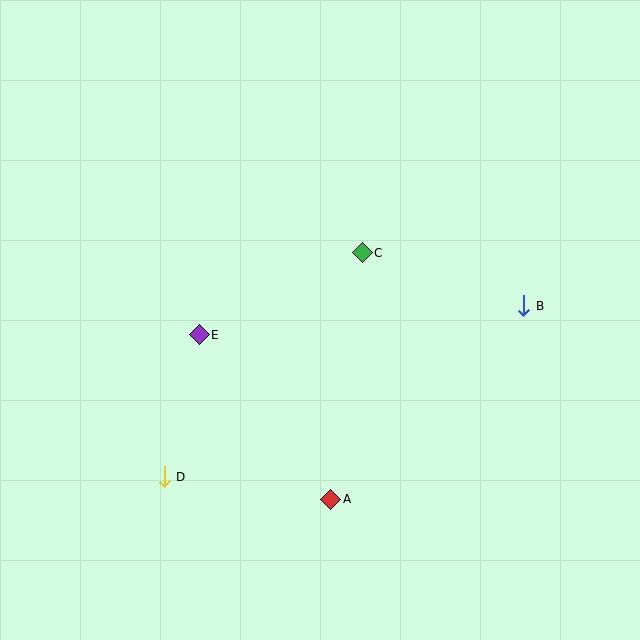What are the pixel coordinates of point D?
Point D is at (164, 477).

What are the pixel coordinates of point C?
Point C is at (362, 253).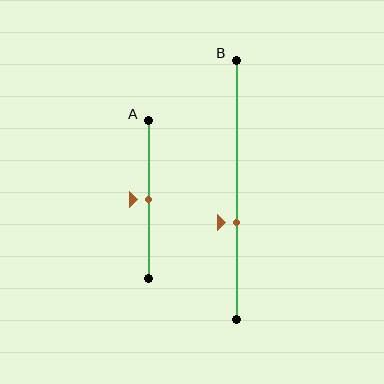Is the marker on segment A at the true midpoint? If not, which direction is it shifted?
Yes, the marker on segment A is at the true midpoint.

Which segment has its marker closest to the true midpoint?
Segment A has its marker closest to the true midpoint.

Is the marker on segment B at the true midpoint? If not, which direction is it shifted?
No, the marker on segment B is shifted downward by about 13% of the segment length.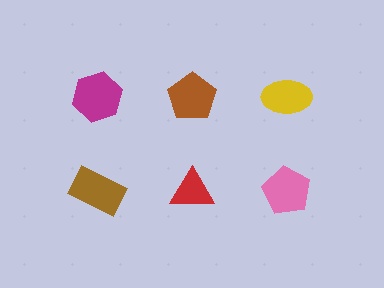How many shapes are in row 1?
3 shapes.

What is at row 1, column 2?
A brown pentagon.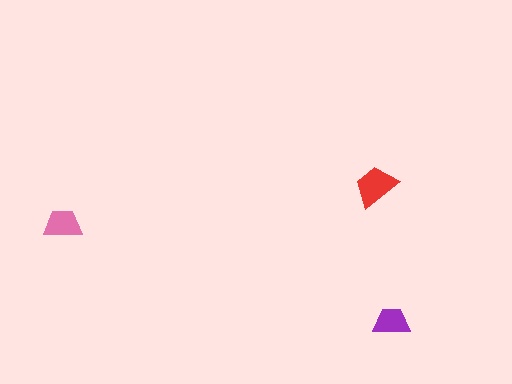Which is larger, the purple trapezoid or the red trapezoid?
The red one.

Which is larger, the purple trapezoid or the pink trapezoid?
The pink one.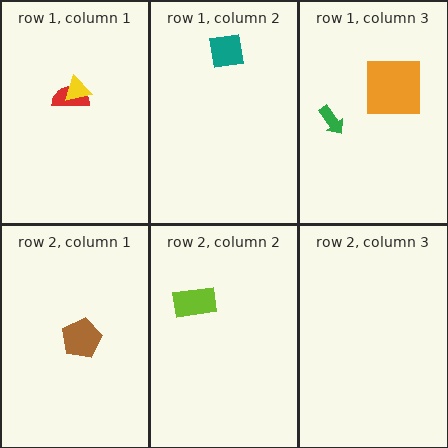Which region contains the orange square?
The row 1, column 3 region.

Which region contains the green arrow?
The row 1, column 3 region.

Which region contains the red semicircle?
The row 1, column 1 region.